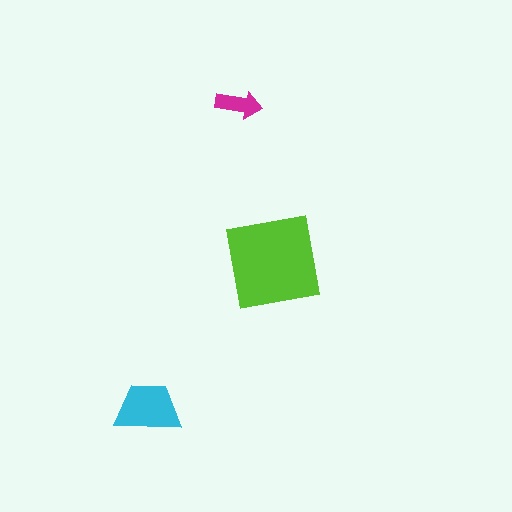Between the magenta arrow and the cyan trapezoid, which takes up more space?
The cyan trapezoid.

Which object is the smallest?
The magenta arrow.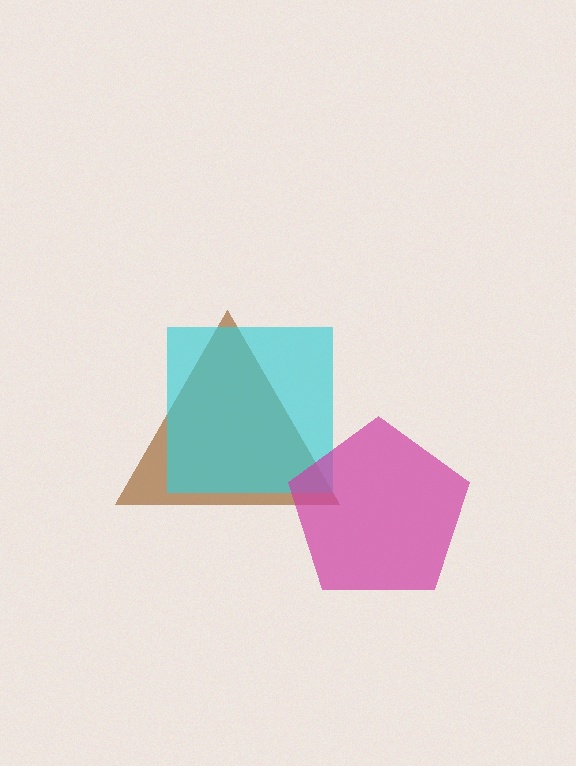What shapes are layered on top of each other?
The layered shapes are: a brown triangle, a cyan square, a magenta pentagon.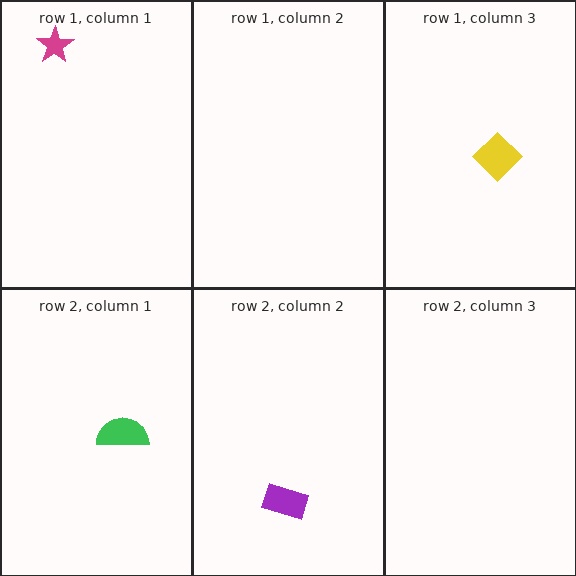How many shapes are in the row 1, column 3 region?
1.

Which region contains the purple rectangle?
The row 2, column 2 region.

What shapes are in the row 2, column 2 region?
The purple rectangle.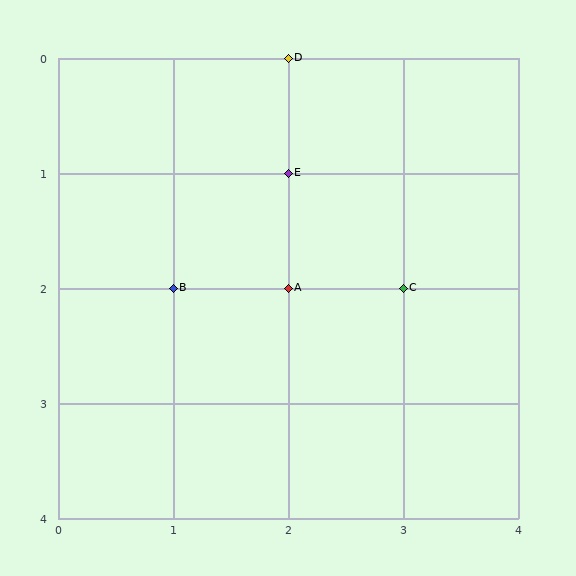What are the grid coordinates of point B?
Point B is at grid coordinates (1, 2).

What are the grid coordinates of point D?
Point D is at grid coordinates (2, 0).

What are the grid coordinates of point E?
Point E is at grid coordinates (2, 1).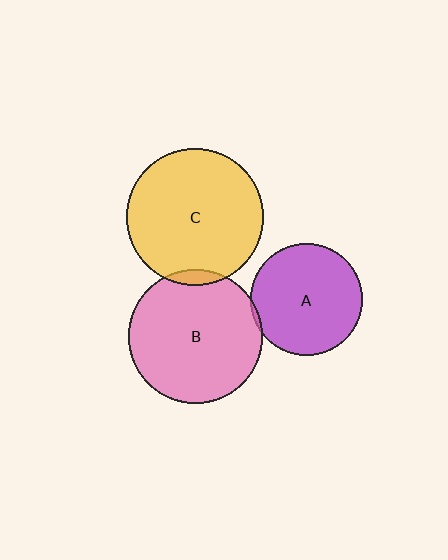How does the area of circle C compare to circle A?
Approximately 1.5 times.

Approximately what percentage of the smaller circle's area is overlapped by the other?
Approximately 5%.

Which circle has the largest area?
Circle C (yellow).